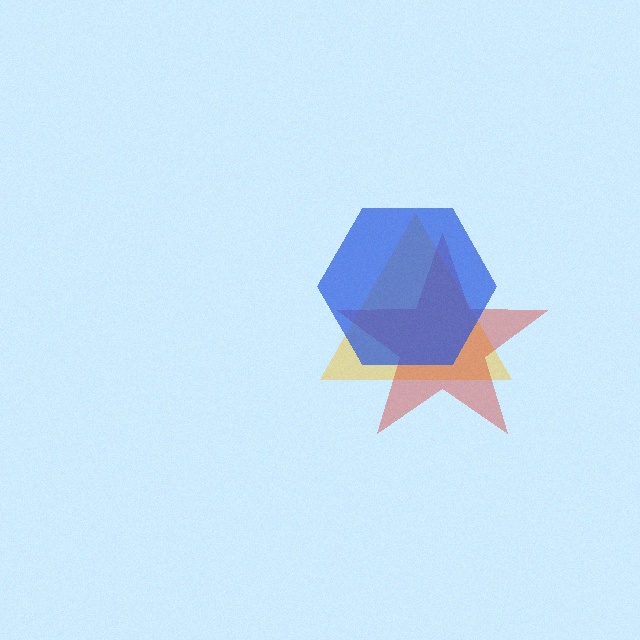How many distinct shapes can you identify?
There are 3 distinct shapes: a yellow triangle, a red star, a blue hexagon.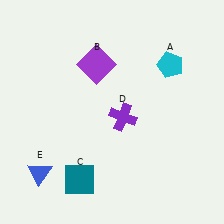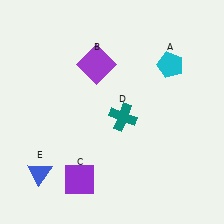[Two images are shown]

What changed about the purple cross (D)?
In Image 1, D is purple. In Image 2, it changed to teal.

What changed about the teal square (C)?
In Image 1, C is teal. In Image 2, it changed to purple.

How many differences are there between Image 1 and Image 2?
There are 2 differences between the two images.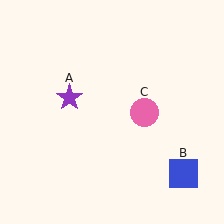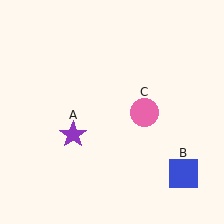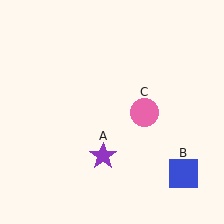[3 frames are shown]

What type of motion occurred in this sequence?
The purple star (object A) rotated counterclockwise around the center of the scene.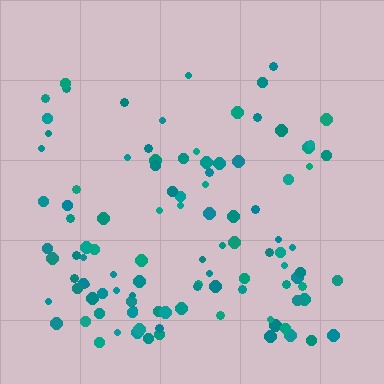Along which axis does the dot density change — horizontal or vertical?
Vertical.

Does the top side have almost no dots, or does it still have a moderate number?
Still a moderate number, just noticeably fewer than the bottom.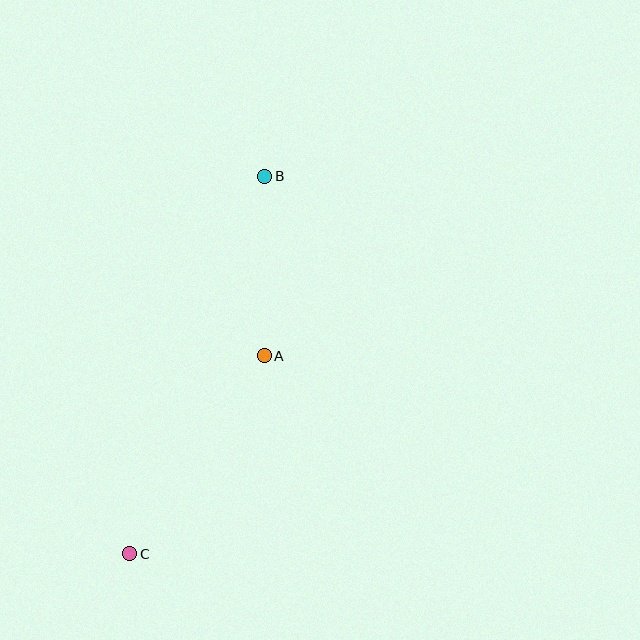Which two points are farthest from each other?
Points B and C are farthest from each other.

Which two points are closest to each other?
Points A and B are closest to each other.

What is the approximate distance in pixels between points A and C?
The distance between A and C is approximately 239 pixels.